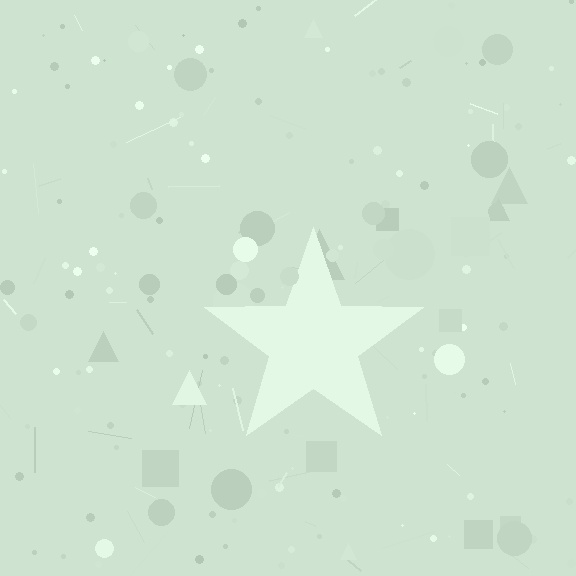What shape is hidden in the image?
A star is hidden in the image.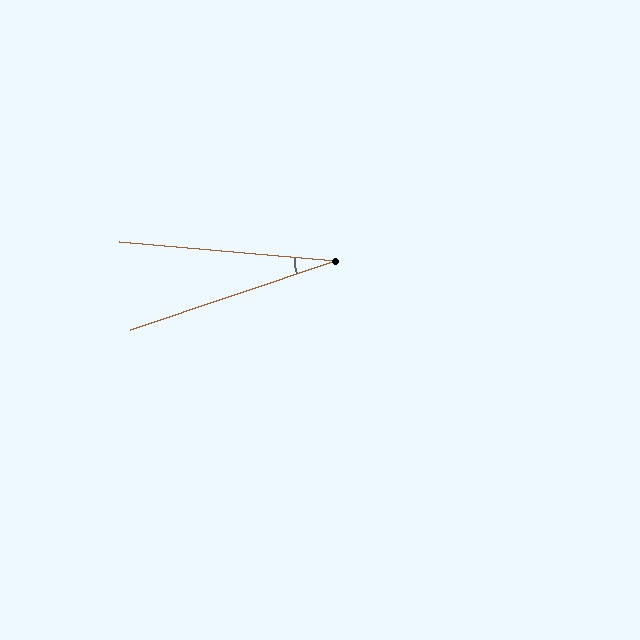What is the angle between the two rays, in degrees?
Approximately 24 degrees.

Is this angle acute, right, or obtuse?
It is acute.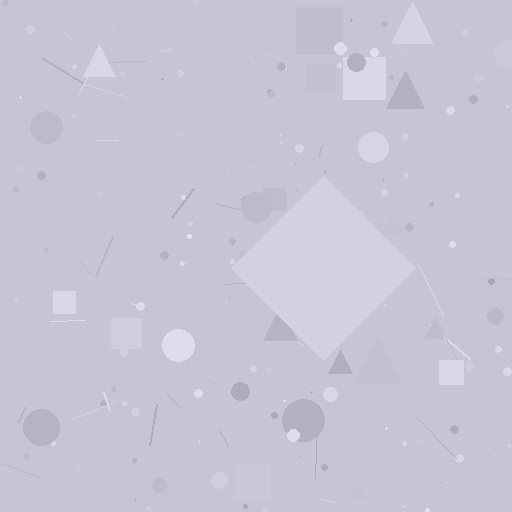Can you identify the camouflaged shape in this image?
The camouflaged shape is a diamond.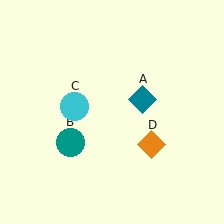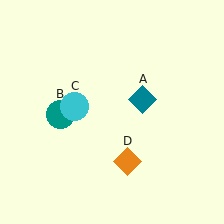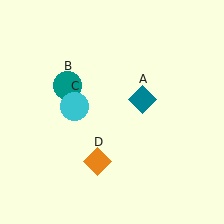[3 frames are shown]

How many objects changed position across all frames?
2 objects changed position: teal circle (object B), orange diamond (object D).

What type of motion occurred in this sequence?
The teal circle (object B), orange diamond (object D) rotated clockwise around the center of the scene.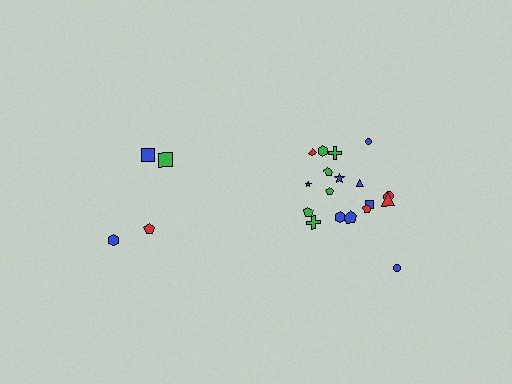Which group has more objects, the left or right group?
The right group.